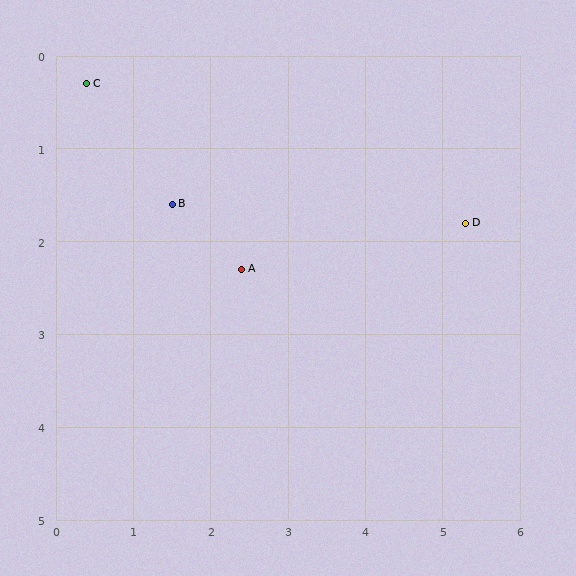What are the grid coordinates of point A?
Point A is at approximately (2.4, 2.3).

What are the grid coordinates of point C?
Point C is at approximately (0.4, 0.3).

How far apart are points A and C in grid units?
Points A and C are about 2.8 grid units apart.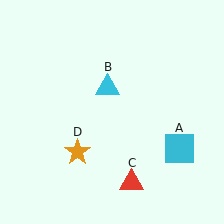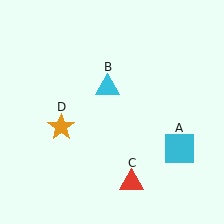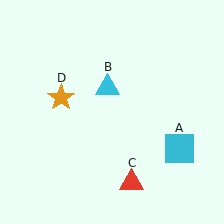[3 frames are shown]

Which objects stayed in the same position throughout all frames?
Cyan square (object A) and cyan triangle (object B) and red triangle (object C) remained stationary.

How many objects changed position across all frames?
1 object changed position: orange star (object D).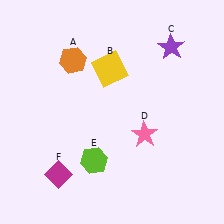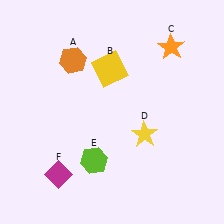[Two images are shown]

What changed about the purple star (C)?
In Image 1, C is purple. In Image 2, it changed to orange.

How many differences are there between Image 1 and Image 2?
There are 2 differences between the two images.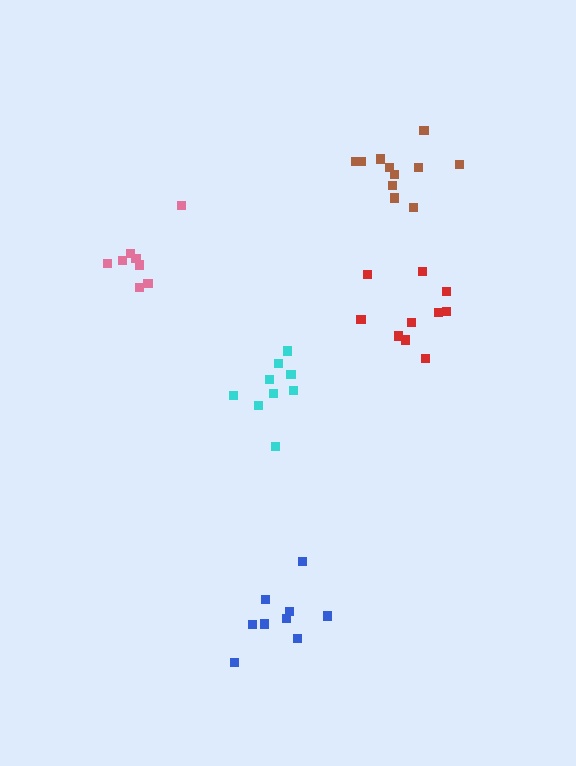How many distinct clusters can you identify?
There are 5 distinct clusters.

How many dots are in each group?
Group 1: 11 dots, Group 2: 9 dots, Group 3: 8 dots, Group 4: 11 dots, Group 5: 9 dots (48 total).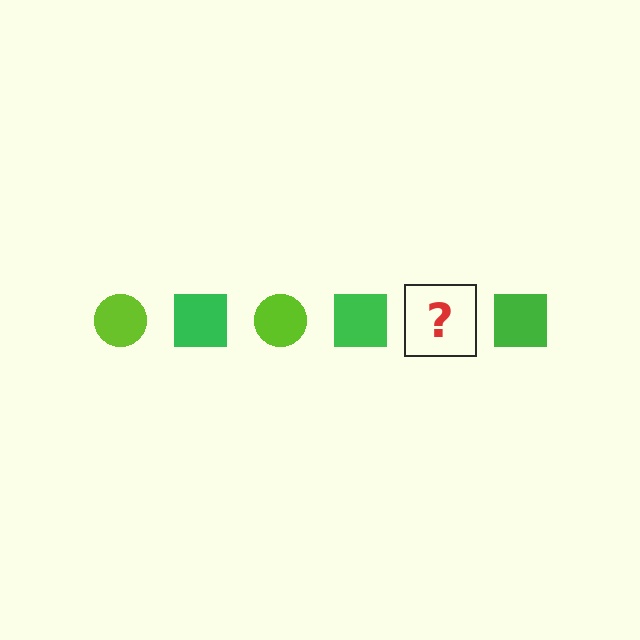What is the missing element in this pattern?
The missing element is a lime circle.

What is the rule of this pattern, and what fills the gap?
The rule is that the pattern alternates between lime circle and green square. The gap should be filled with a lime circle.